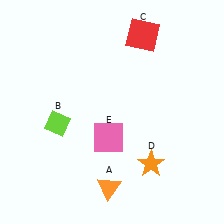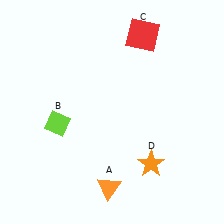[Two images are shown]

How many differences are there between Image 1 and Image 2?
There is 1 difference between the two images.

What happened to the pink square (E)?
The pink square (E) was removed in Image 2. It was in the bottom-left area of Image 1.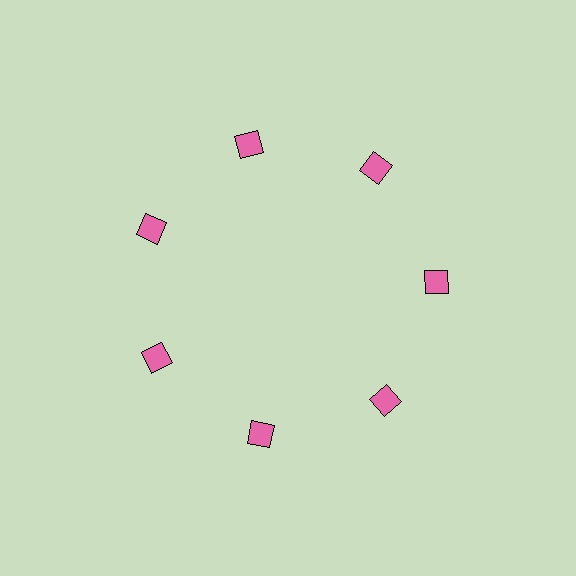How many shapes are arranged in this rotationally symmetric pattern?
There are 7 shapes, arranged in 7 groups of 1.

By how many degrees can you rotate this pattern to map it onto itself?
The pattern maps onto itself every 51 degrees of rotation.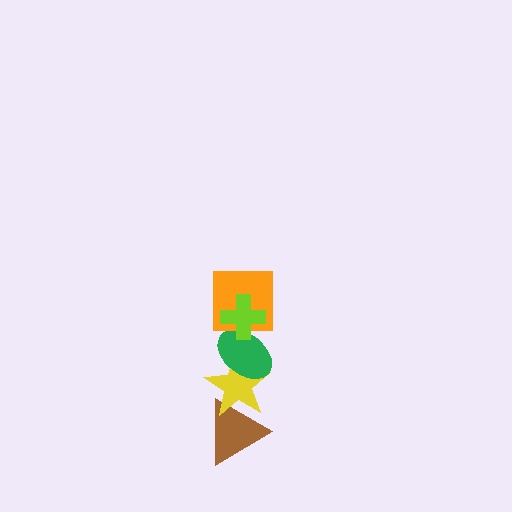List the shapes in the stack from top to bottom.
From top to bottom: the lime cross, the orange square, the green ellipse, the yellow star, the brown triangle.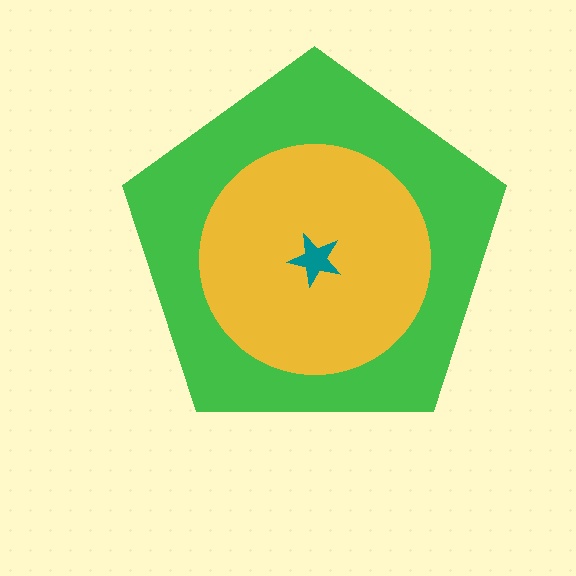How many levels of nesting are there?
3.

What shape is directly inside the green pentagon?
The yellow circle.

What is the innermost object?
The teal star.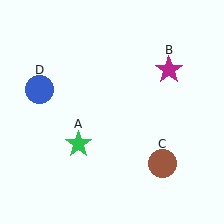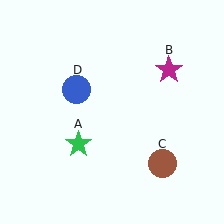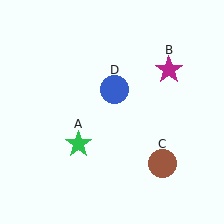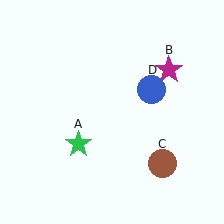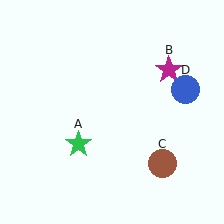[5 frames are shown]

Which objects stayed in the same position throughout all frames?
Green star (object A) and magenta star (object B) and brown circle (object C) remained stationary.